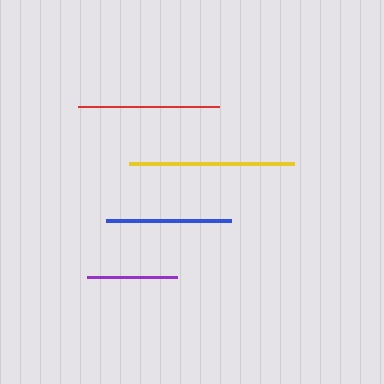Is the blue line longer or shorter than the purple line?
The blue line is longer than the purple line.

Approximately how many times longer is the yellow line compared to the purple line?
The yellow line is approximately 1.8 times the length of the purple line.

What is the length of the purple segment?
The purple segment is approximately 90 pixels long.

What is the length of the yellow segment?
The yellow segment is approximately 165 pixels long.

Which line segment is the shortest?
The purple line is the shortest at approximately 90 pixels.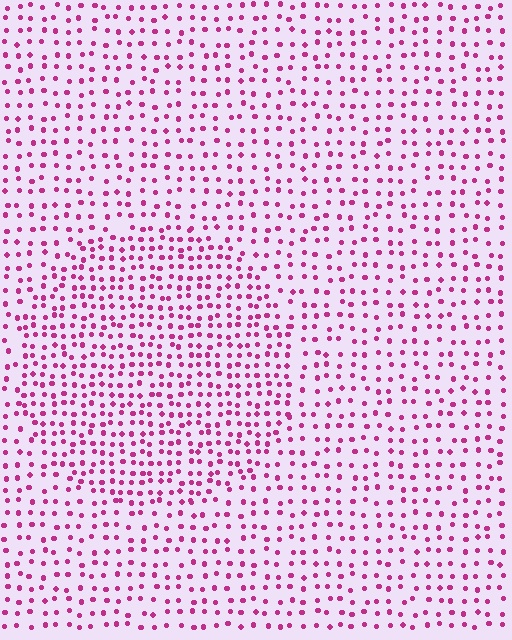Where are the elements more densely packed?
The elements are more densely packed inside the circle boundary.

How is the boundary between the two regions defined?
The boundary is defined by a change in element density (approximately 1.6x ratio). All elements are the same color, size, and shape.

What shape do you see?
I see a circle.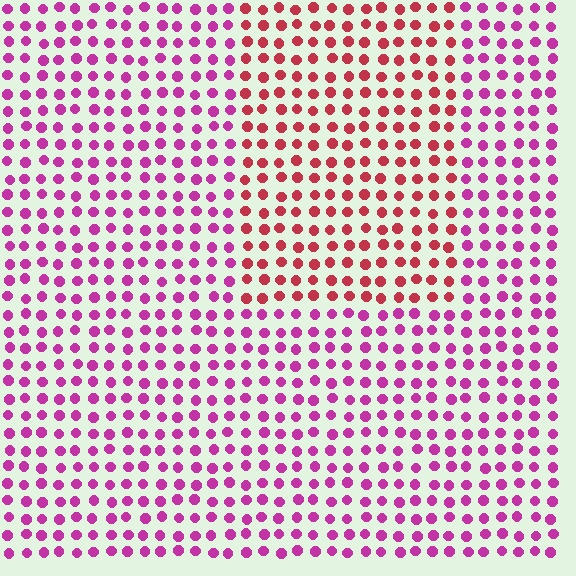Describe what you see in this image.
The image is filled with small magenta elements in a uniform arrangement. A rectangle-shaped region is visible where the elements are tinted to a slightly different hue, forming a subtle color boundary.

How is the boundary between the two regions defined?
The boundary is defined purely by a slight shift in hue (about 39 degrees). Spacing, size, and orientation are identical on both sides.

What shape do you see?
I see a rectangle.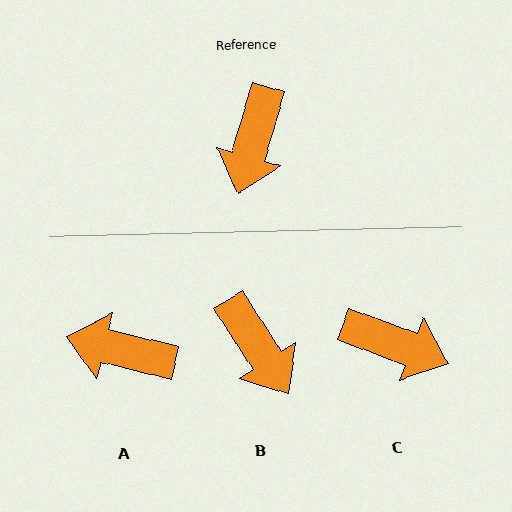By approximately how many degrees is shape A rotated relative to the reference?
Approximately 88 degrees clockwise.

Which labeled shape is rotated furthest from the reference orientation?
A, about 88 degrees away.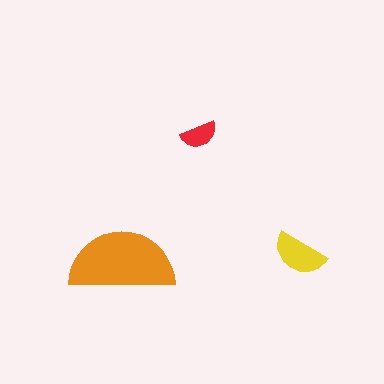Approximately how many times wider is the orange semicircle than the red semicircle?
About 3 times wider.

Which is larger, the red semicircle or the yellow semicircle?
The yellow one.